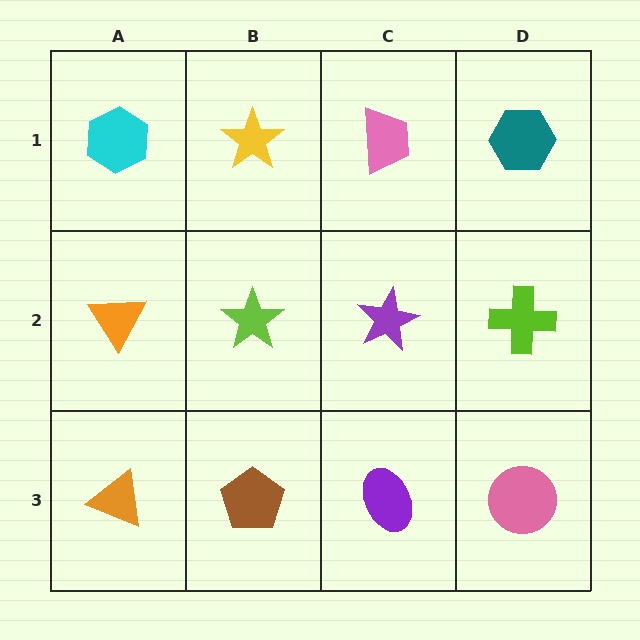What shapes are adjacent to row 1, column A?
An orange triangle (row 2, column A), a yellow star (row 1, column B).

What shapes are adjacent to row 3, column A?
An orange triangle (row 2, column A), a brown pentagon (row 3, column B).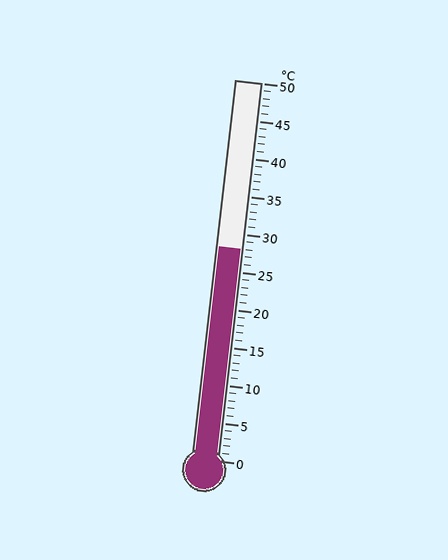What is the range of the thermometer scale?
The thermometer scale ranges from 0°C to 50°C.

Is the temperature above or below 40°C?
The temperature is below 40°C.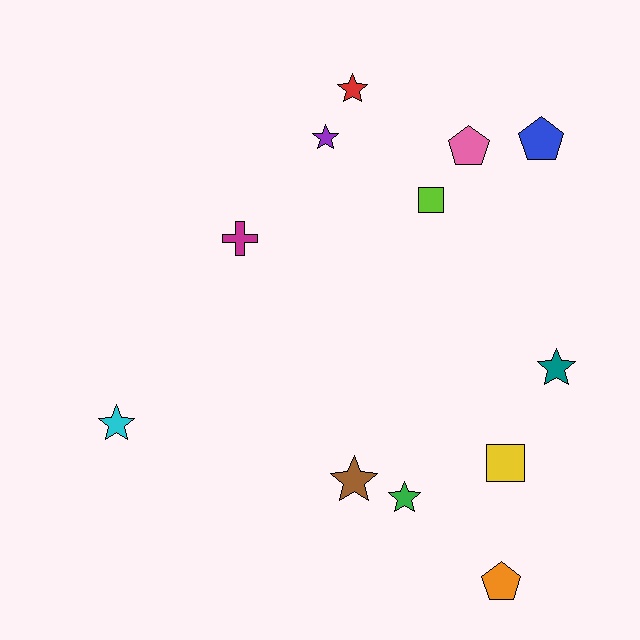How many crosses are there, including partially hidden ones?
There is 1 cross.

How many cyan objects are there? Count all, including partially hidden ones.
There is 1 cyan object.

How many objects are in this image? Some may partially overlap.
There are 12 objects.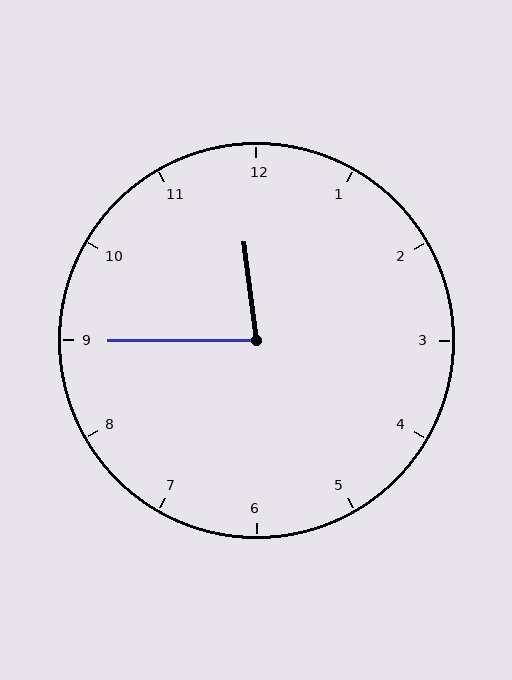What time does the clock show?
11:45.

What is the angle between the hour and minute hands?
Approximately 82 degrees.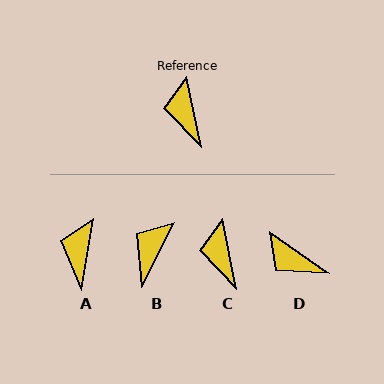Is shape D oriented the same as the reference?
No, it is off by about 44 degrees.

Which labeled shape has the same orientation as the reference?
C.